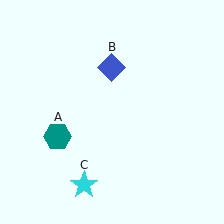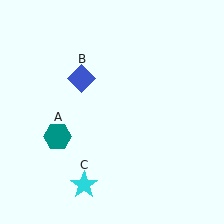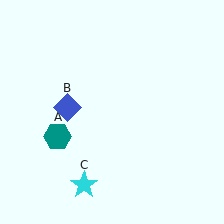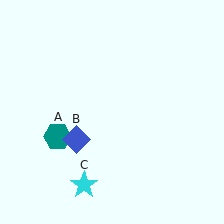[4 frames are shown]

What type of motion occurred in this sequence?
The blue diamond (object B) rotated counterclockwise around the center of the scene.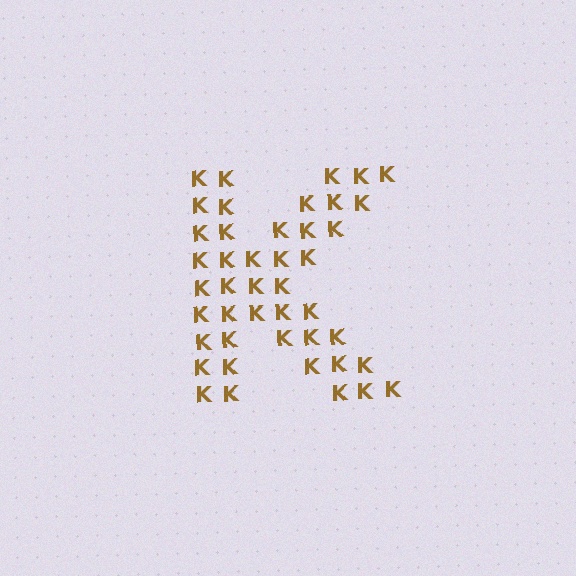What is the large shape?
The large shape is the letter K.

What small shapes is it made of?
It is made of small letter K's.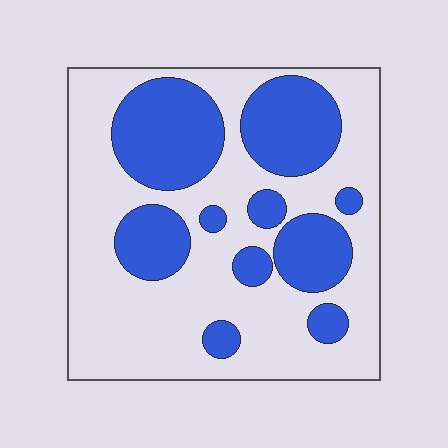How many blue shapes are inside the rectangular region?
10.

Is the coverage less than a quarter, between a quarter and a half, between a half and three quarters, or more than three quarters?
Between a quarter and a half.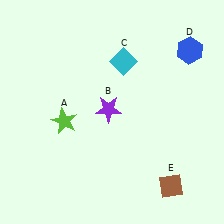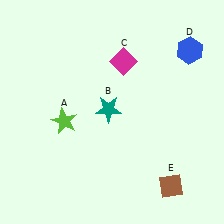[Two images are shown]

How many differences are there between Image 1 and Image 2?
There are 2 differences between the two images.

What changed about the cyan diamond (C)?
In Image 1, C is cyan. In Image 2, it changed to magenta.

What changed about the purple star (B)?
In Image 1, B is purple. In Image 2, it changed to teal.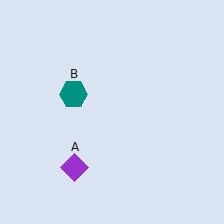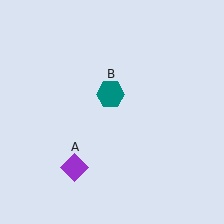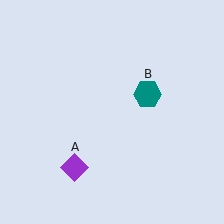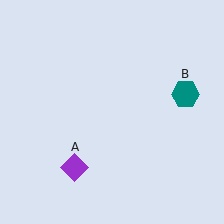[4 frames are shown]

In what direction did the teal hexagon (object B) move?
The teal hexagon (object B) moved right.